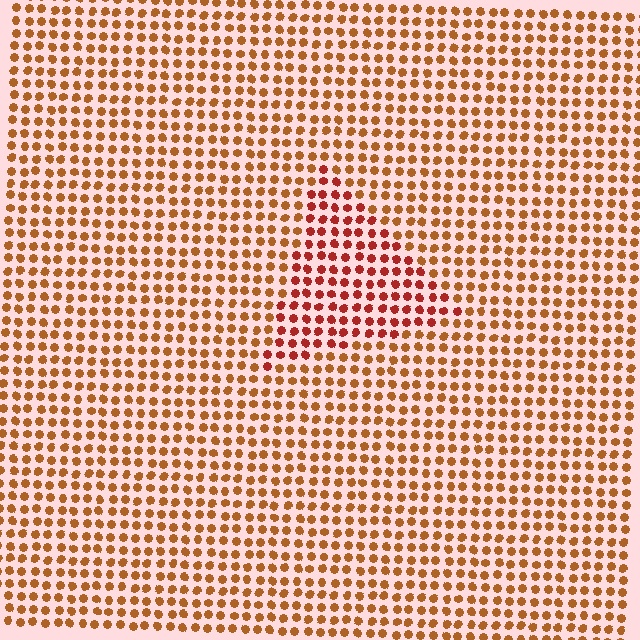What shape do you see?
I see a triangle.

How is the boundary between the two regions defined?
The boundary is defined purely by a slight shift in hue (about 27 degrees). Spacing, size, and orientation are identical on both sides.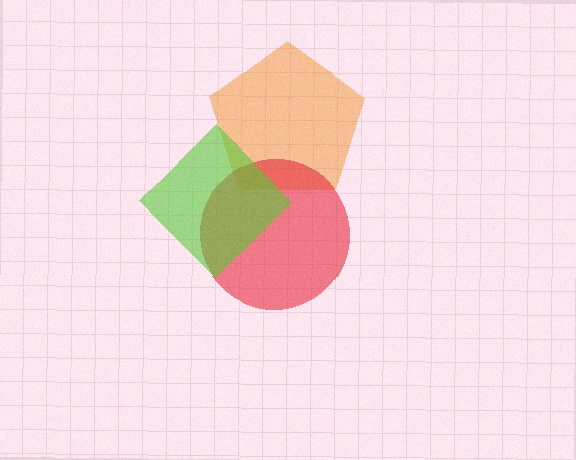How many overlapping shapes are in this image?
There are 3 overlapping shapes in the image.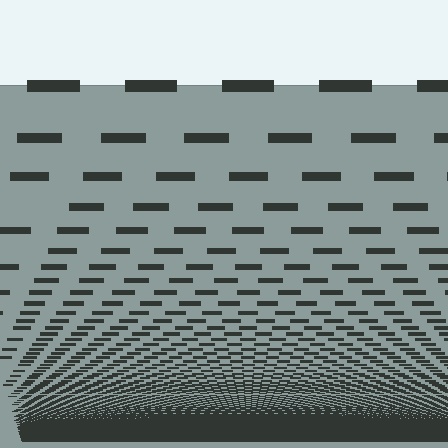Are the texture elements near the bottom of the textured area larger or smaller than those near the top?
Smaller. The gradient is inverted — elements near the bottom are smaller and denser.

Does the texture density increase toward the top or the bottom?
Density increases toward the bottom.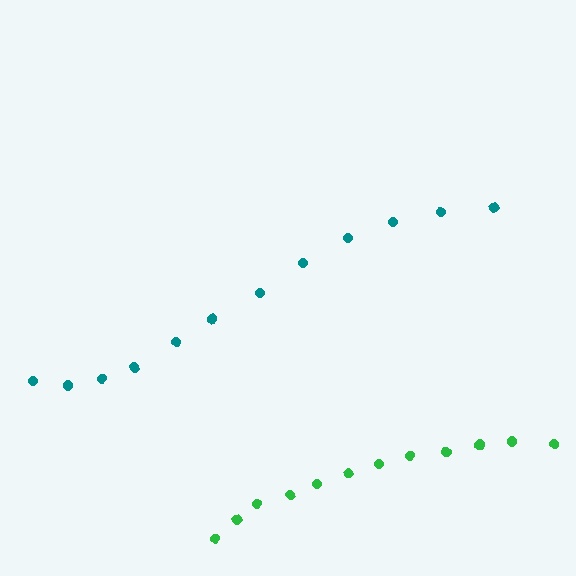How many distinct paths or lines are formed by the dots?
There are 2 distinct paths.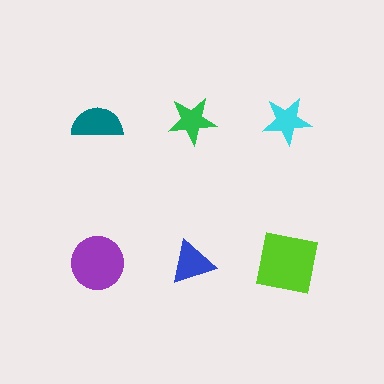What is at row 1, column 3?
A cyan star.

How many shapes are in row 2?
3 shapes.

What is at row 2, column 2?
A blue triangle.